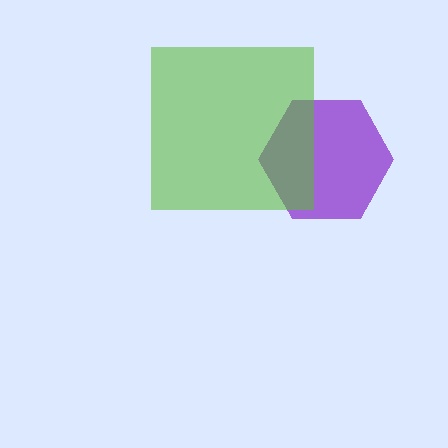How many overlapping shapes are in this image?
There are 2 overlapping shapes in the image.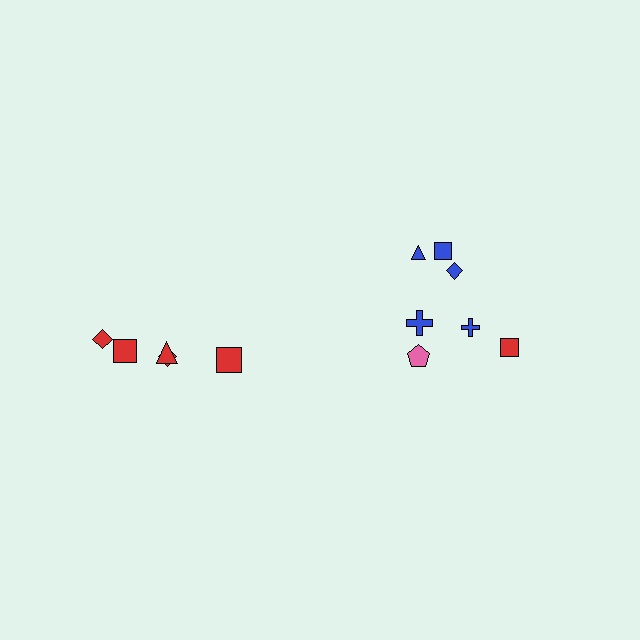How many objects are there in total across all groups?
There are 12 objects.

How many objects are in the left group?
There are 5 objects.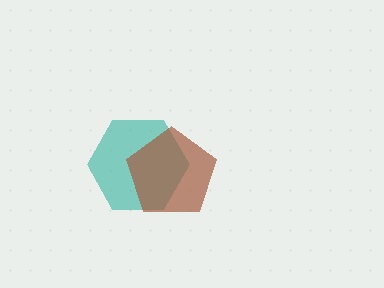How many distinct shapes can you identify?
There are 2 distinct shapes: a teal hexagon, a brown pentagon.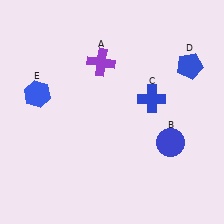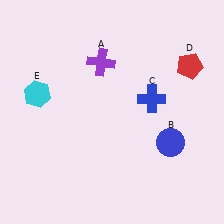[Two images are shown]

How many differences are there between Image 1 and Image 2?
There are 2 differences between the two images.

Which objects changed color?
D changed from blue to red. E changed from blue to cyan.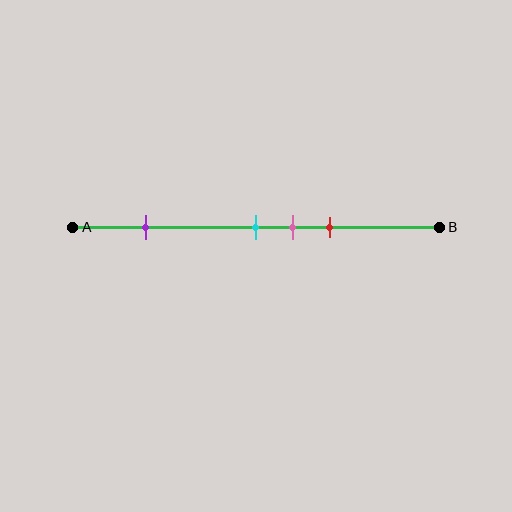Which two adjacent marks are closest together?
The cyan and pink marks are the closest adjacent pair.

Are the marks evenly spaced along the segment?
No, the marks are not evenly spaced.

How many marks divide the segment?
There are 4 marks dividing the segment.